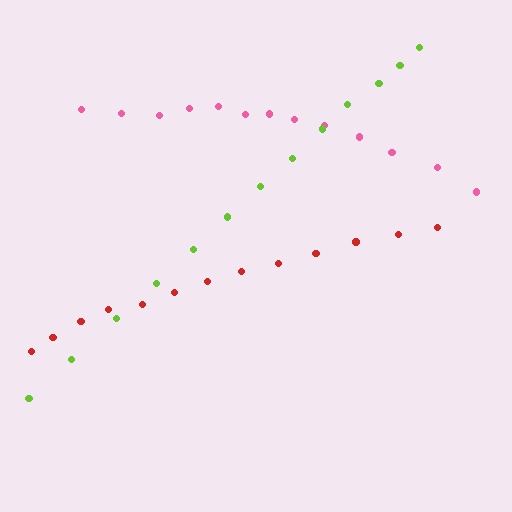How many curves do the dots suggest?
There are 3 distinct paths.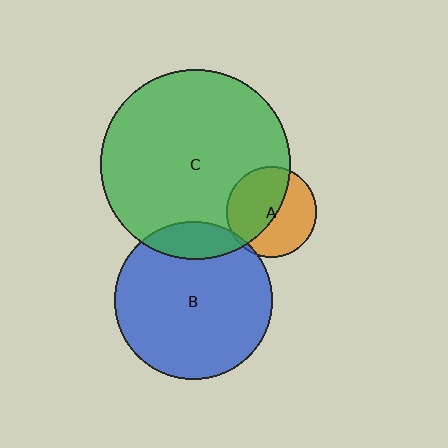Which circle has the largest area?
Circle C (green).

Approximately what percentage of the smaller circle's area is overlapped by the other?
Approximately 15%.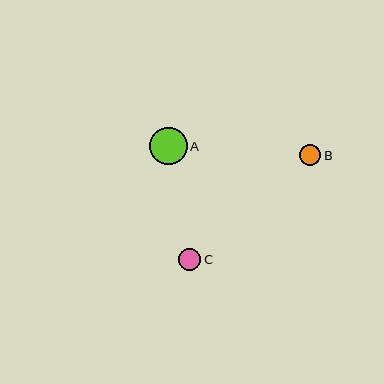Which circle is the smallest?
Circle B is the smallest with a size of approximately 21 pixels.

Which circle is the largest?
Circle A is the largest with a size of approximately 38 pixels.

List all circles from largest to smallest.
From largest to smallest: A, C, B.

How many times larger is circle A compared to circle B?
Circle A is approximately 1.8 times the size of circle B.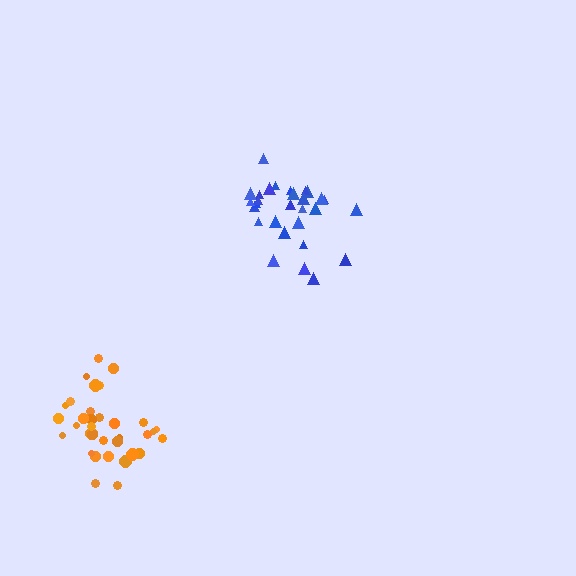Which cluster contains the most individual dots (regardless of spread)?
Orange (34).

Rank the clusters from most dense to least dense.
blue, orange.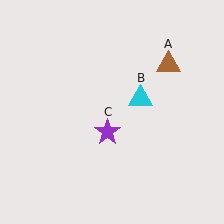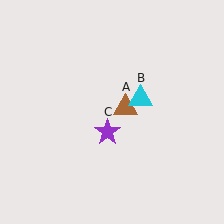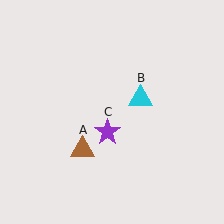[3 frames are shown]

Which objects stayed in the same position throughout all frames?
Cyan triangle (object B) and purple star (object C) remained stationary.